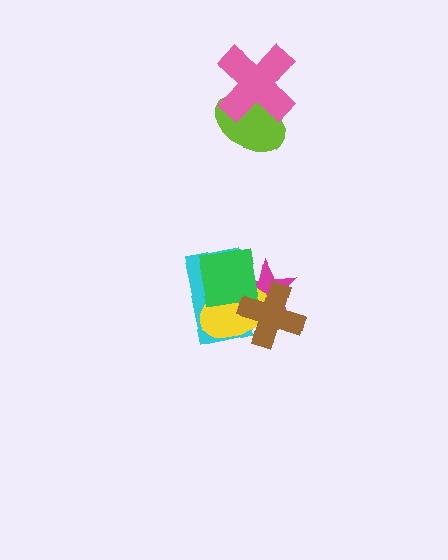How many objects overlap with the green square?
4 objects overlap with the green square.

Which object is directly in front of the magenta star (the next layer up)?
The cyan rectangle is directly in front of the magenta star.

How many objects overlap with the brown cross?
4 objects overlap with the brown cross.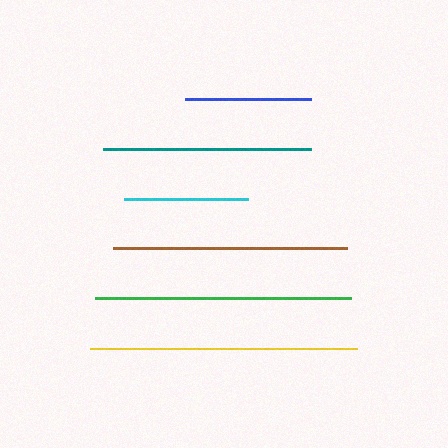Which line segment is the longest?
The yellow line is the longest at approximately 266 pixels.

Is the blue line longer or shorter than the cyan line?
The blue line is longer than the cyan line.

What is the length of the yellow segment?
The yellow segment is approximately 266 pixels long.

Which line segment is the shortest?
The cyan line is the shortest at approximately 125 pixels.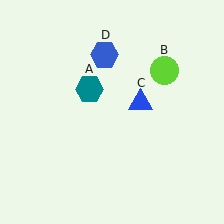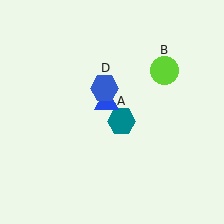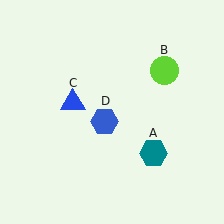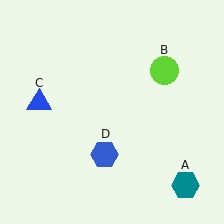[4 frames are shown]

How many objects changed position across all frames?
3 objects changed position: teal hexagon (object A), blue triangle (object C), blue hexagon (object D).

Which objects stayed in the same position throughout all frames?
Lime circle (object B) remained stationary.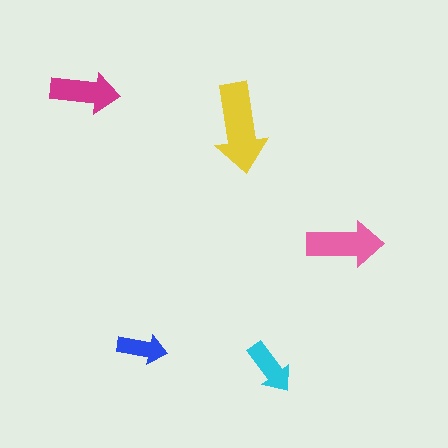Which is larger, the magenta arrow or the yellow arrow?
The yellow one.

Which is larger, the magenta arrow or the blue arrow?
The magenta one.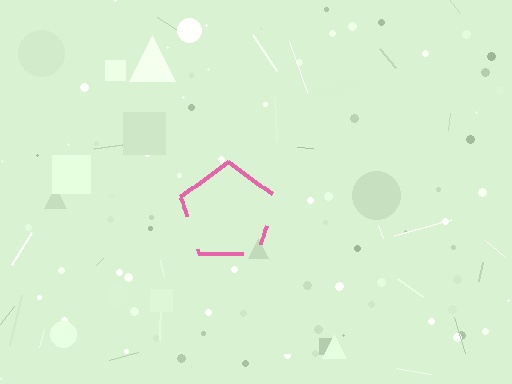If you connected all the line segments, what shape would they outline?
They would outline a pentagon.